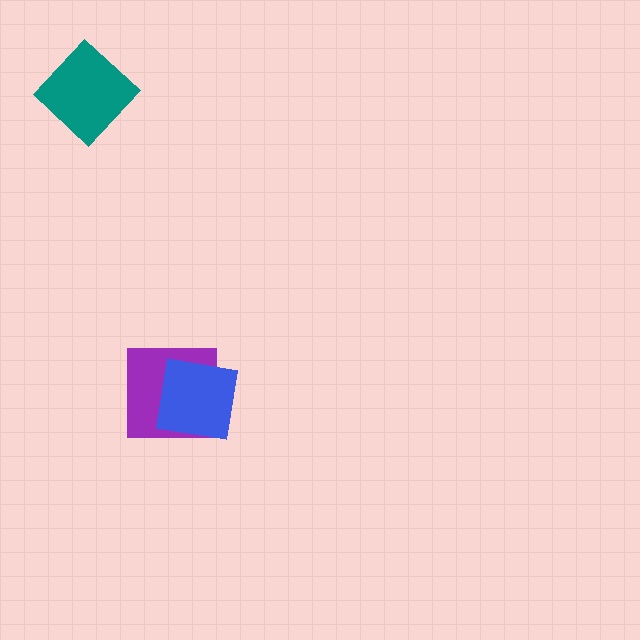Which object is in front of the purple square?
The blue square is in front of the purple square.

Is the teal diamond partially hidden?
No, no other shape covers it.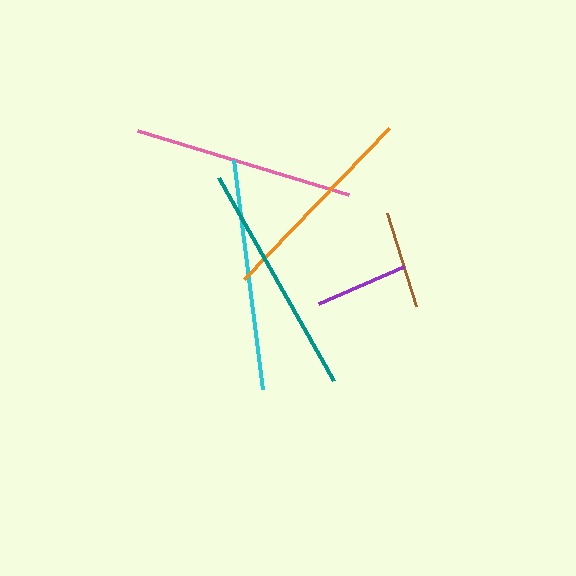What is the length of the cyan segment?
The cyan segment is approximately 230 pixels long.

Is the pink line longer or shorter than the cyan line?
The cyan line is longer than the pink line.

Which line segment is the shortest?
The purple line is the shortest at approximately 92 pixels.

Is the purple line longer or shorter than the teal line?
The teal line is longer than the purple line.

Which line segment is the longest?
The teal line is the longest at approximately 233 pixels.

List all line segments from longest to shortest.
From longest to shortest: teal, cyan, pink, orange, brown, purple.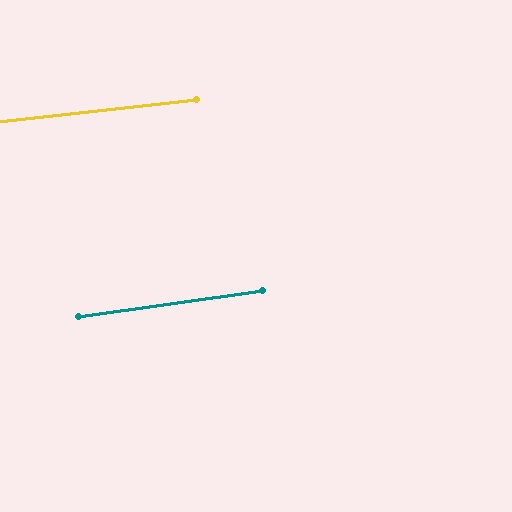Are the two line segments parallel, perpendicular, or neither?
Parallel — their directions differ by only 1.7°.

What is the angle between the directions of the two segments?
Approximately 2 degrees.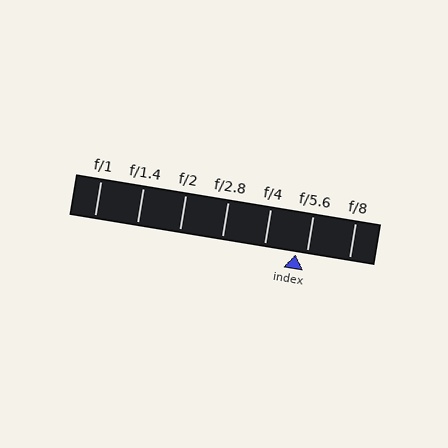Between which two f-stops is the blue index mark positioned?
The index mark is between f/4 and f/5.6.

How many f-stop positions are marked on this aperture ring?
There are 7 f-stop positions marked.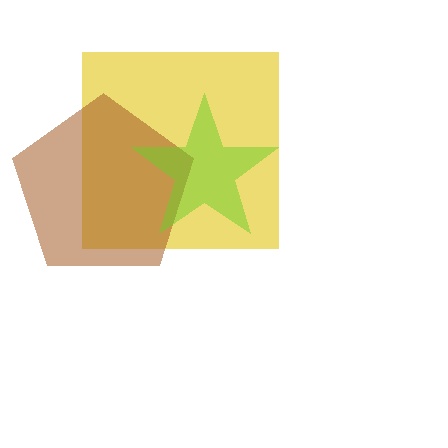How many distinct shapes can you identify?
There are 3 distinct shapes: a yellow square, a brown pentagon, a lime star.